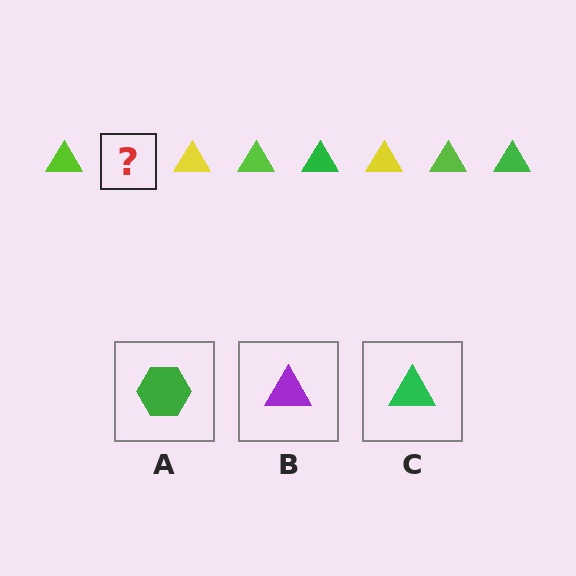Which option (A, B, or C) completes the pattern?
C.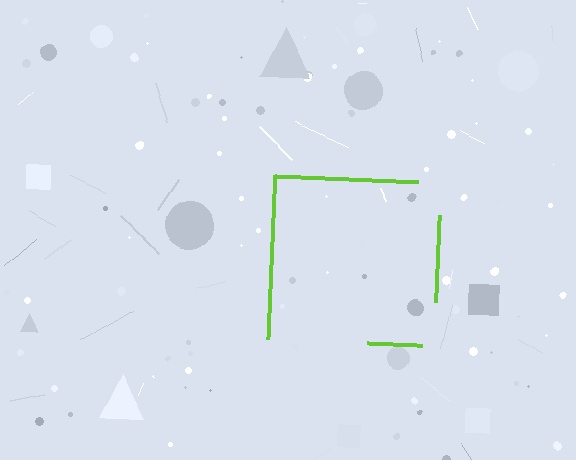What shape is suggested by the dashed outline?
The dashed outline suggests a square.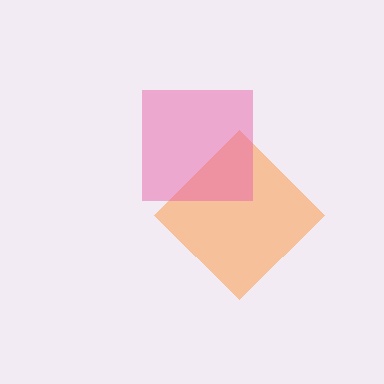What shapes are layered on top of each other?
The layered shapes are: an orange diamond, a pink square.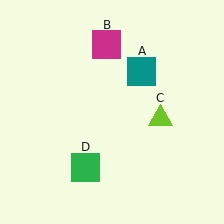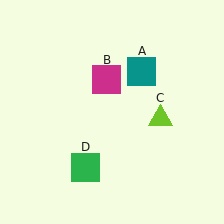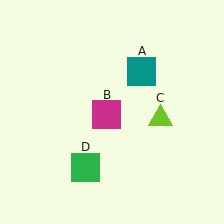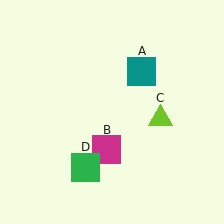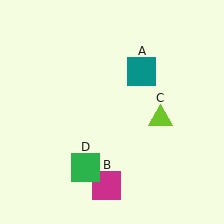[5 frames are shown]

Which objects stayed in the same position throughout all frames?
Teal square (object A) and lime triangle (object C) and green square (object D) remained stationary.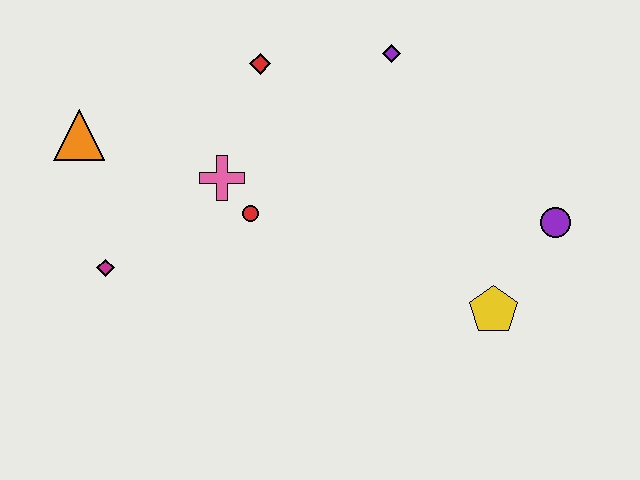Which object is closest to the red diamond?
The pink cross is closest to the red diamond.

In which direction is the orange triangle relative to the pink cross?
The orange triangle is to the left of the pink cross.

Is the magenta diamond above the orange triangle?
No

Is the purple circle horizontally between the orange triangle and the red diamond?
No